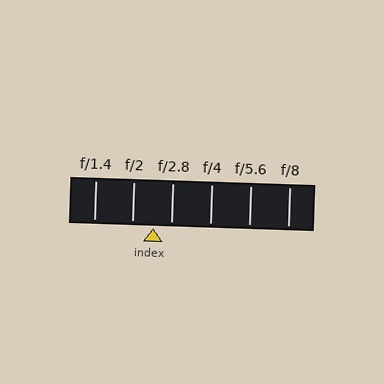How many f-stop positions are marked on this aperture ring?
There are 6 f-stop positions marked.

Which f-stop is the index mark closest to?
The index mark is closest to f/2.8.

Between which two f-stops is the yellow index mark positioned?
The index mark is between f/2 and f/2.8.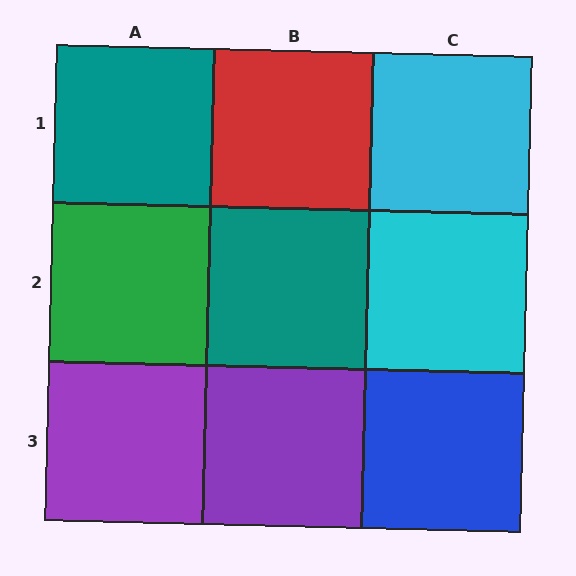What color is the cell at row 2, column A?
Green.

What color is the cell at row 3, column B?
Purple.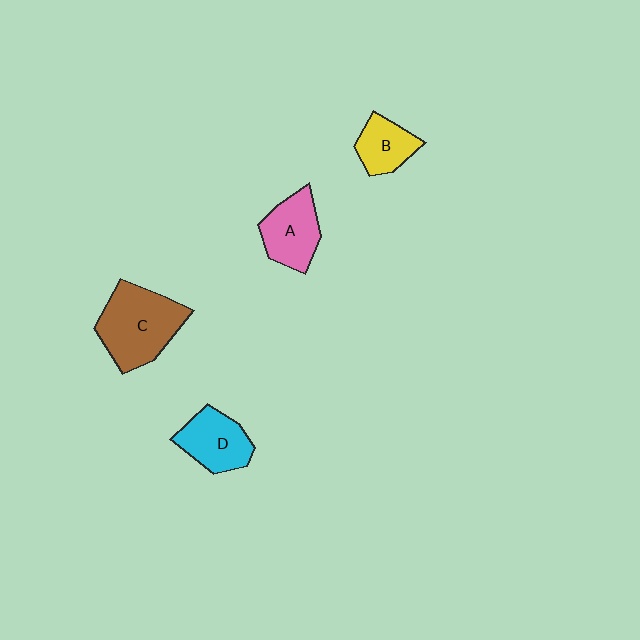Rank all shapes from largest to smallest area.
From largest to smallest: C (brown), A (pink), D (cyan), B (yellow).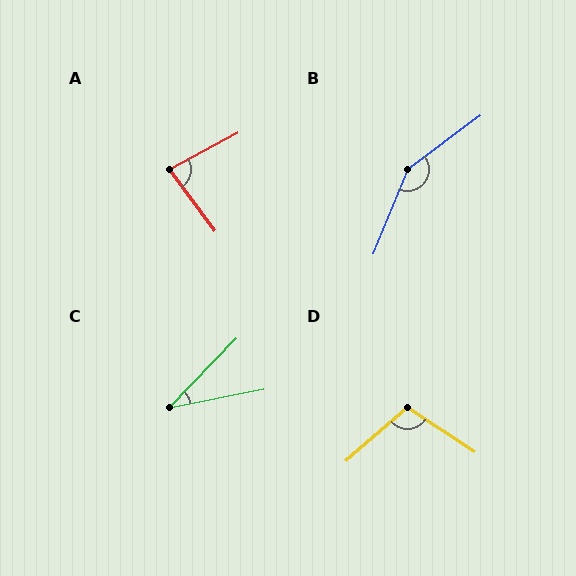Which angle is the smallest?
C, at approximately 35 degrees.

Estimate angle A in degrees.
Approximately 81 degrees.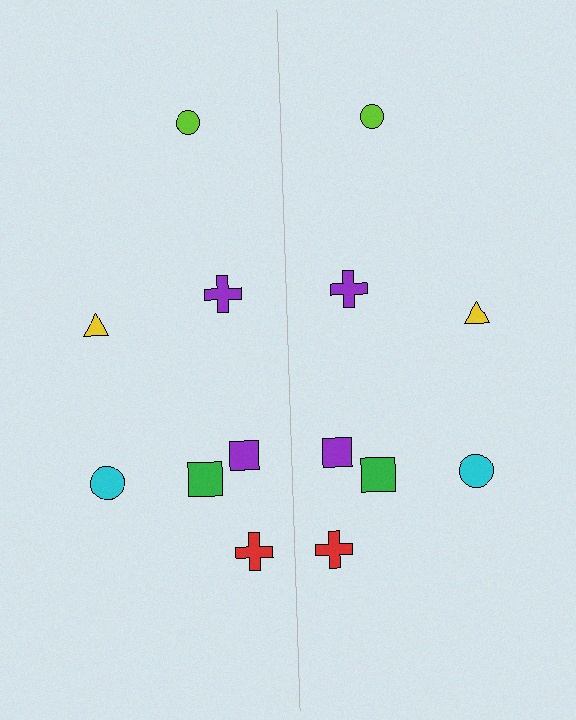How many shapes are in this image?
There are 14 shapes in this image.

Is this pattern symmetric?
Yes, this pattern has bilateral (reflection) symmetry.